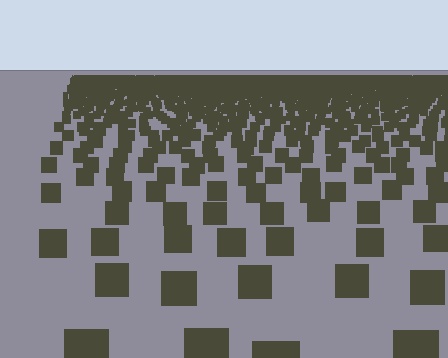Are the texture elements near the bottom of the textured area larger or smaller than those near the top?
Larger. Near the bottom, elements are closer to the viewer and appear at a bigger on-screen size.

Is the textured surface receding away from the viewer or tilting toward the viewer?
The surface is receding away from the viewer. Texture elements get smaller and denser toward the top.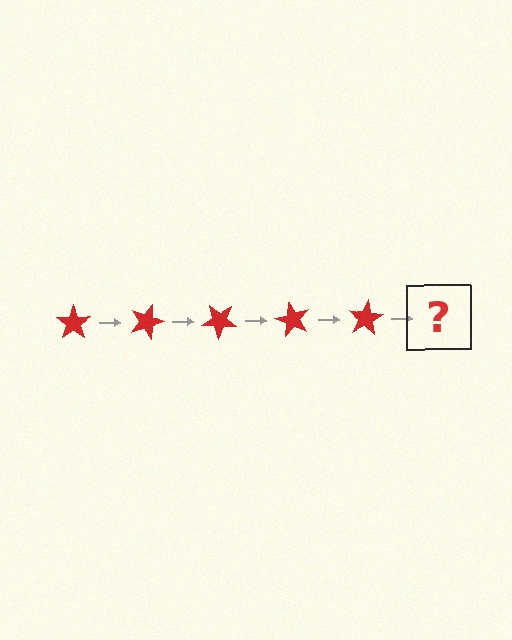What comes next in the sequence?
The next element should be a red star rotated 100 degrees.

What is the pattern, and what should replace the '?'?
The pattern is that the star rotates 20 degrees each step. The '?' should be a red star rotated 100 degrees.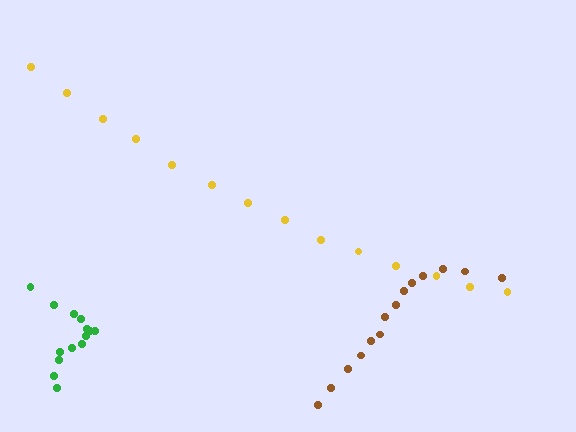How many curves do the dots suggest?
There are 3 distinct paths.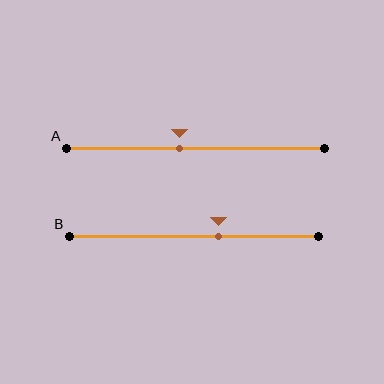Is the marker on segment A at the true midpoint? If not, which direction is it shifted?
No, the marker on segment A is shifted to the left by about 6% of the segment length.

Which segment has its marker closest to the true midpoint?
Segment A has its marker closest to the true midpoint.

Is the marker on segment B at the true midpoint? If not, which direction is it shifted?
No, the marker on segment B is shifted to the right by about 10% of the segment length.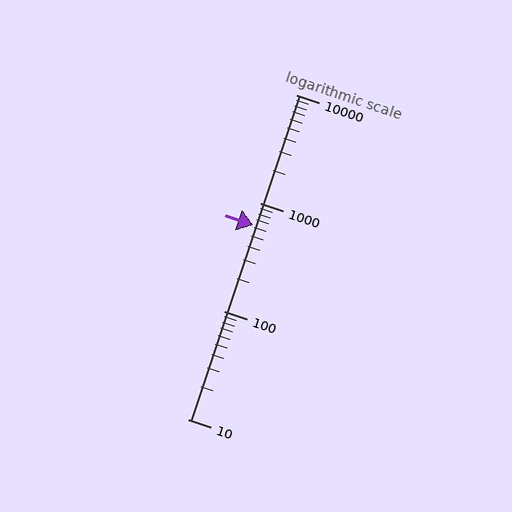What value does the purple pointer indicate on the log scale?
The pointer indicates approximately 620.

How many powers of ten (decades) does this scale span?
The scale spans 3 decades, from 10 to 10000.